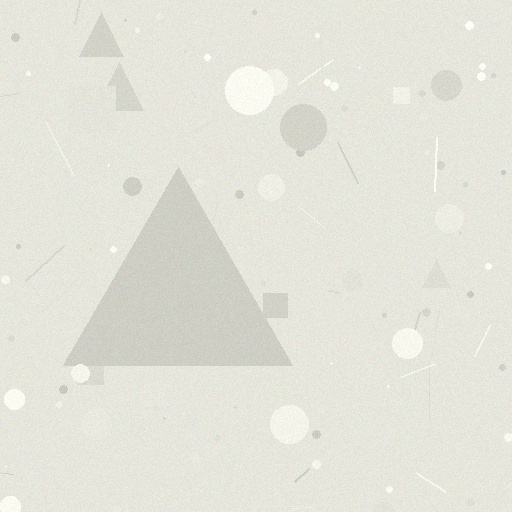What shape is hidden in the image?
A triangle is hidden in the image.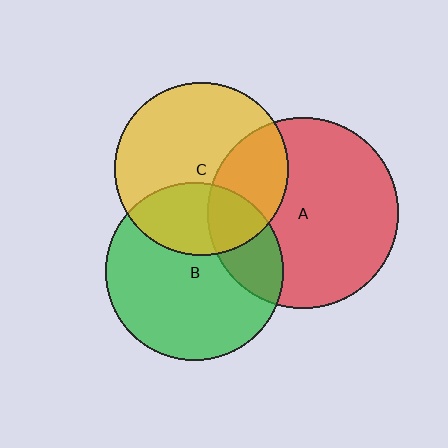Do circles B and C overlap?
Yes.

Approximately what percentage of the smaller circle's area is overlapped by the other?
Approximately 30%.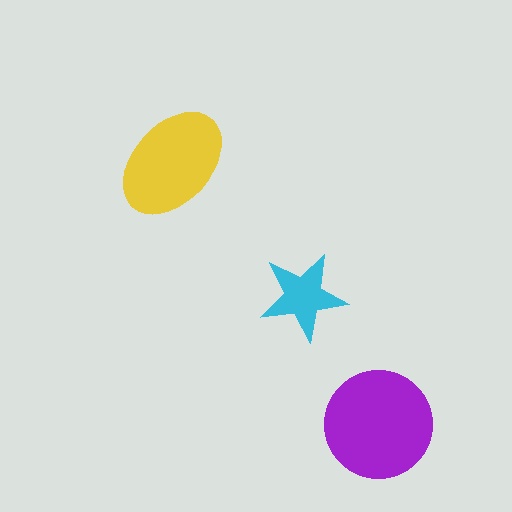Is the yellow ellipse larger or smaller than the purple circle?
Smaller.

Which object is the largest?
The purple circle.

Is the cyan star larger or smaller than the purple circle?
Smaller.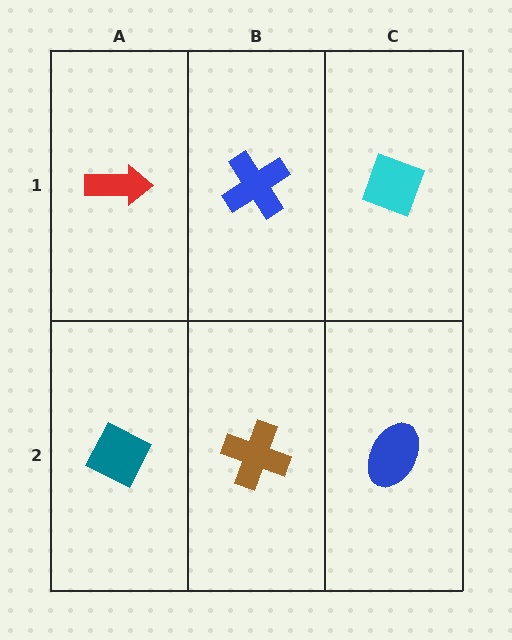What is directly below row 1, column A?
A teal diamond.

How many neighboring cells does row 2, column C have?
2.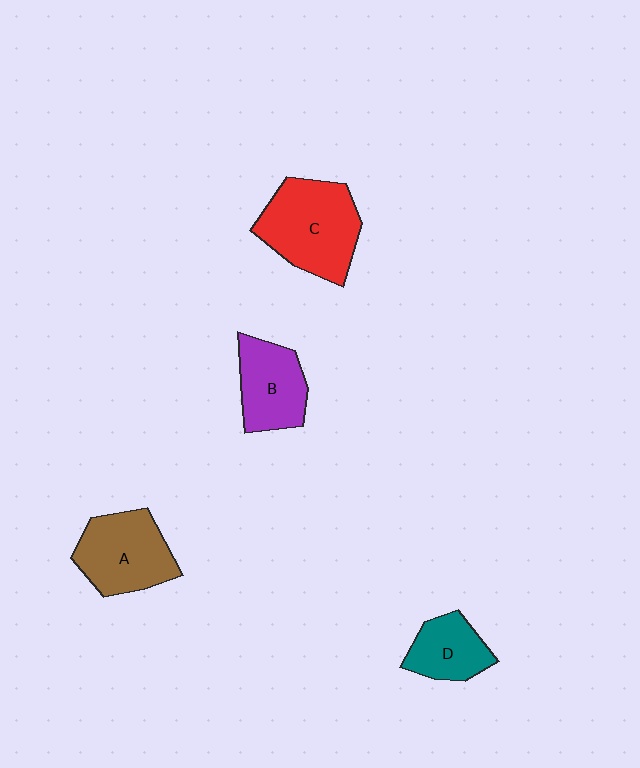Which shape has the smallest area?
Shape D (teal).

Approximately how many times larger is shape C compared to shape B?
Approximately 1.4 times.